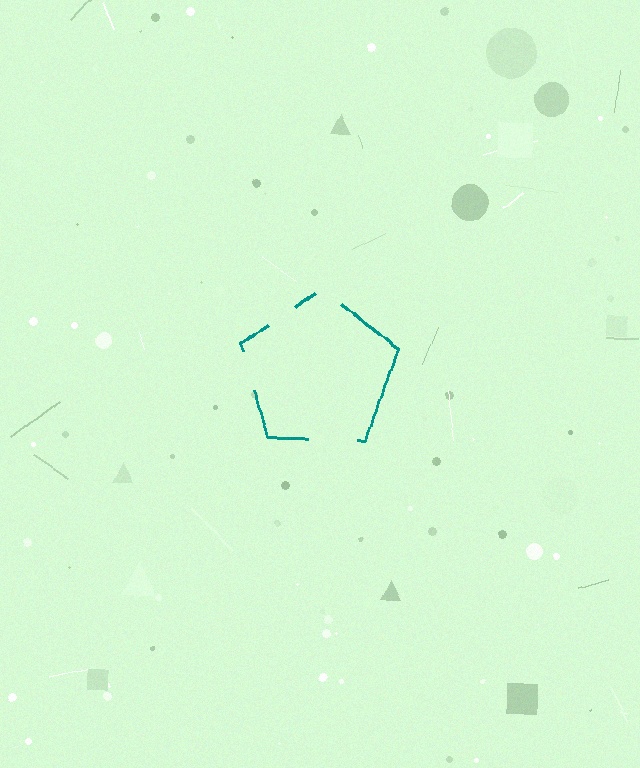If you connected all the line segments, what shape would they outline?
They would outline a pentagon.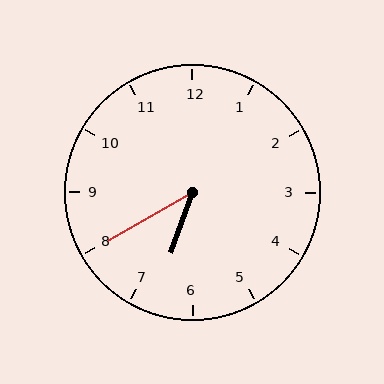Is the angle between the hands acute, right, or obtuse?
It is acute.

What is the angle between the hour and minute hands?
Approximately 40 degrees.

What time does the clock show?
6:40.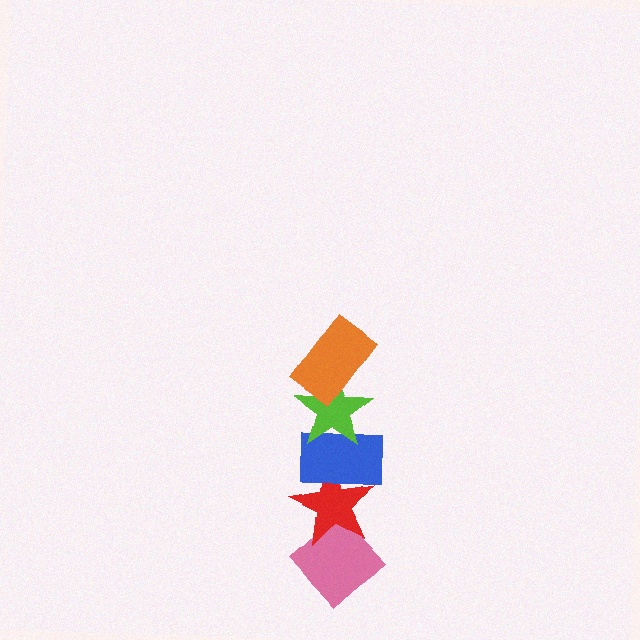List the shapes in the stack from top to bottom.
From top to bottom: the orange rectangle, the lime star, the blue rectangle, the red star, the pink diamond.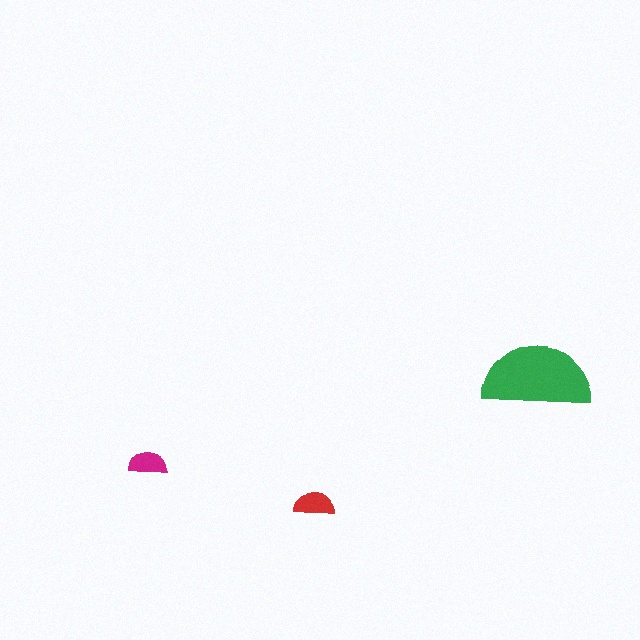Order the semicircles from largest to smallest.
the green one, the red one, the magenta one.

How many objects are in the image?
There are 3 objects in the image.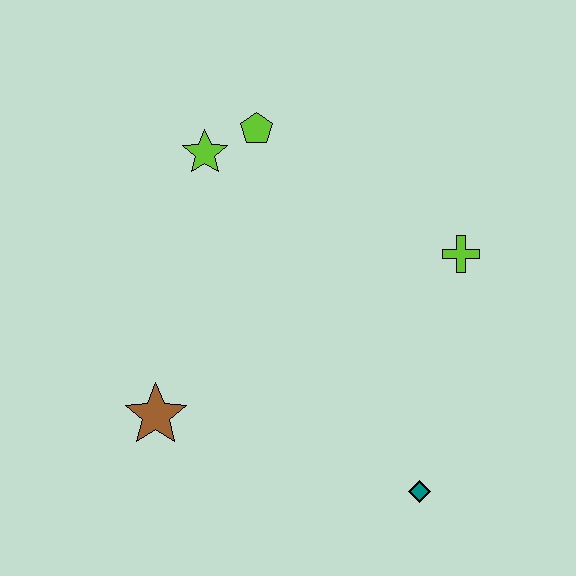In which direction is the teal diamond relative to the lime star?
The teal diamond is below the lime star.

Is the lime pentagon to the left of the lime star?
No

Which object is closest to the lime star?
The lime pentagon is closest to the lime star.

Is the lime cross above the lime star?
No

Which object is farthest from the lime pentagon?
The teal diamond is farthest from the lime pentagon.